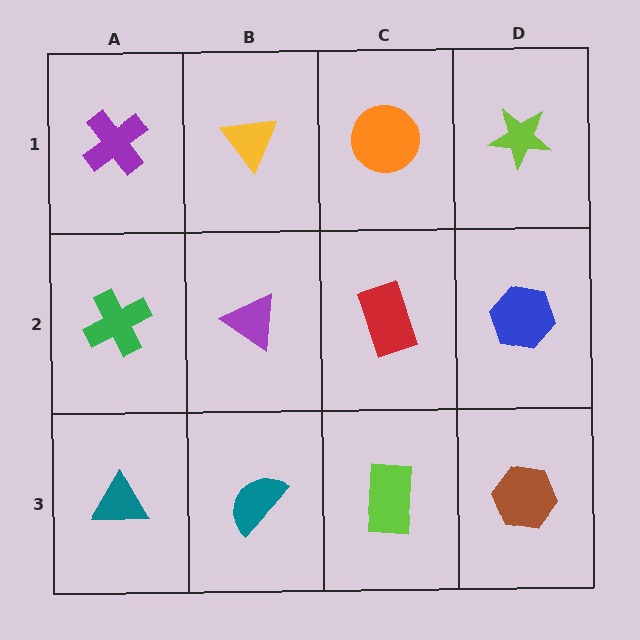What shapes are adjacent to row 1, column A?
A green cross (row 2, column A), a yellow triangle (row 1, column B).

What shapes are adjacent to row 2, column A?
A purple cross (row 1, column A), a teal triangle (row 3, column A), a purple triangle (row 2, column B).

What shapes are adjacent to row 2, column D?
A lime star (row 1, column D), a brown hexagon (row 3, column D), a red rectangle (row 2, column C).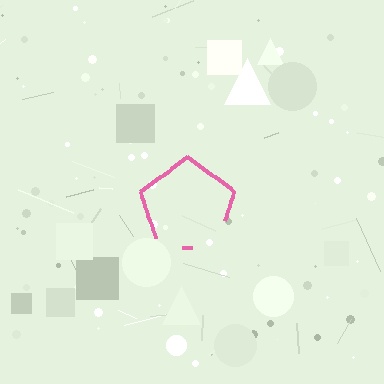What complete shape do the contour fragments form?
The contour fragments form a pentagon.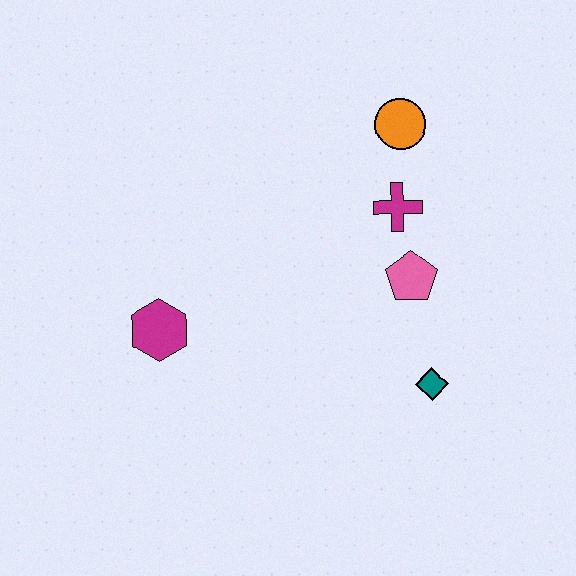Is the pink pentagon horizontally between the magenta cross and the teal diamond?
Yes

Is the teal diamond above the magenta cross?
No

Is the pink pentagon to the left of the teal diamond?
Yes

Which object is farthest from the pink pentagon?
The magenta hexagon is farthest from the pink pentagon.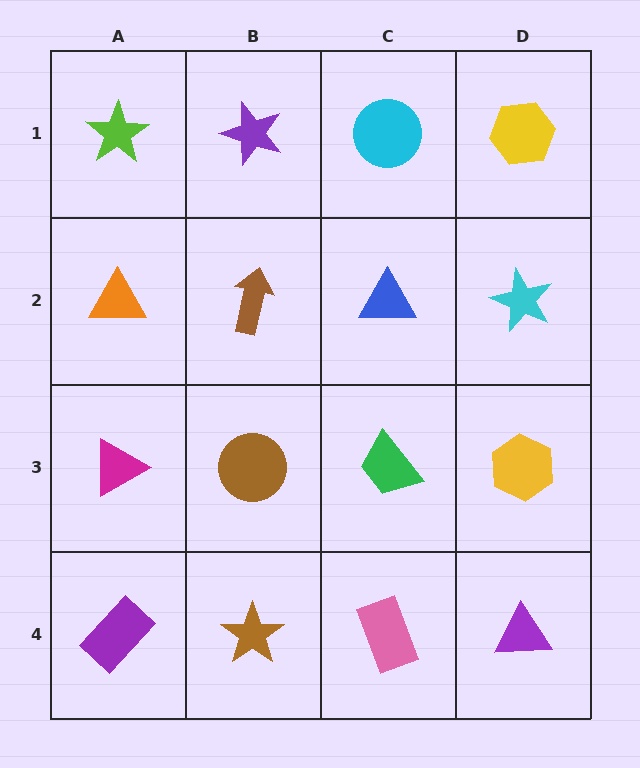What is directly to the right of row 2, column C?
A cyan star.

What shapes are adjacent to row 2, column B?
A purple star (row 1, column B), a brown circle (row 3, column B), an orange triangle (row 2, column A), a blue triangle (row 2, column C).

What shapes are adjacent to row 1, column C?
A blue triangle (row 2, column C), a purple star (row 1, column B), a yellow hexagon (row 1, column D).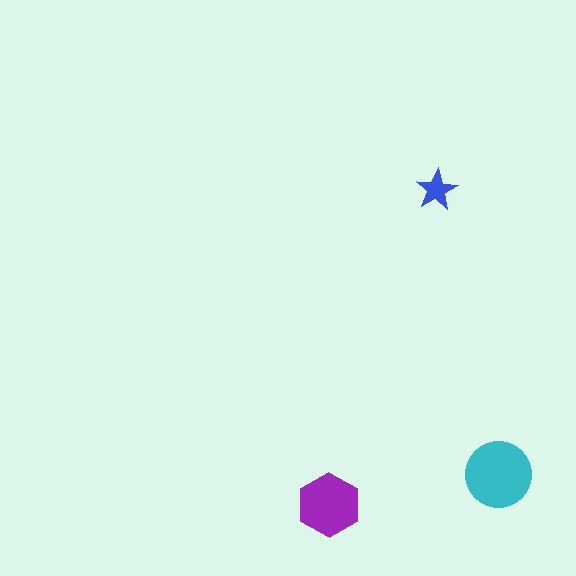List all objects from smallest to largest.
The blue star, the purple hexagon, the cyan circle.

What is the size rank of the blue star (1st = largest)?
3rd.